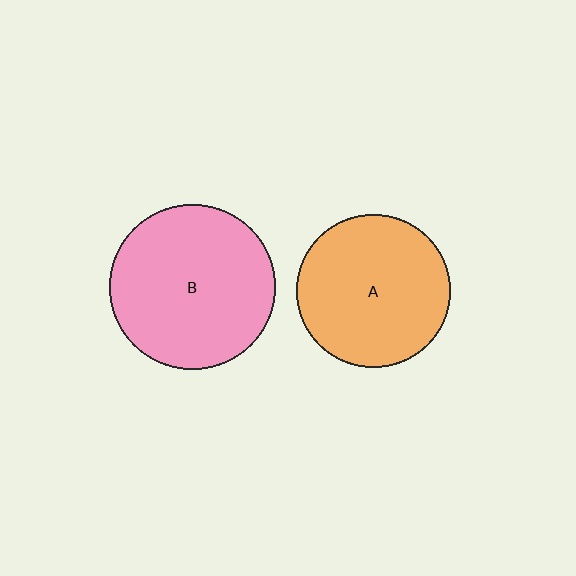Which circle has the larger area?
Circle B (pink).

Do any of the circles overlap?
No, none of the circles overlap.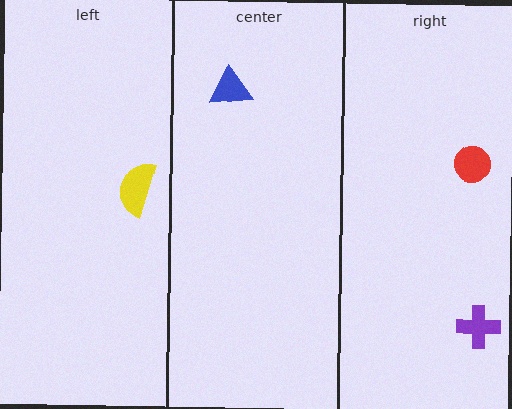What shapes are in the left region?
The yellow semicircle.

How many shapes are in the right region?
2.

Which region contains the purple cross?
The right region.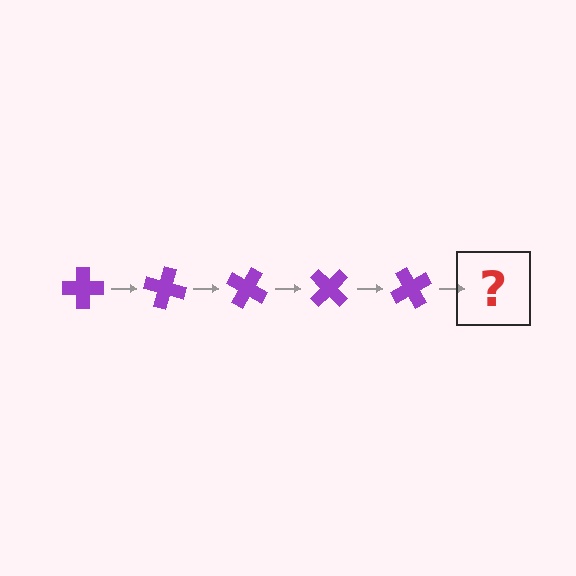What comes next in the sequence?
The next element should be a purple cross rotated 75 degrees.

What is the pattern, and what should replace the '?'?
The pattern is that the cross rotates 15 degrees each step. The '?' should be a purple cross rotated 75 degrees.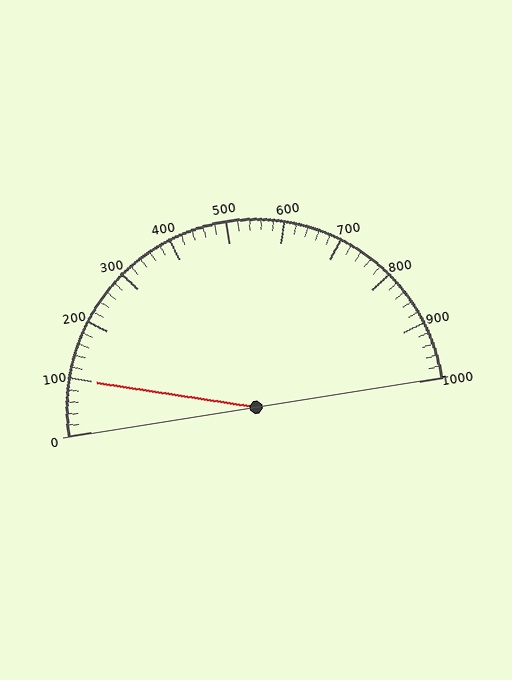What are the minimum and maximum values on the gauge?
The gauge ranges from 0 to 1000.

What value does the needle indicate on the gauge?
The needle indicates approximately 100.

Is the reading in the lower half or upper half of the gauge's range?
The reading is in the lower half of the range (0 to 1000).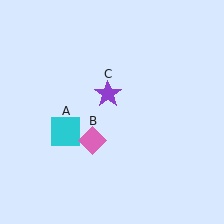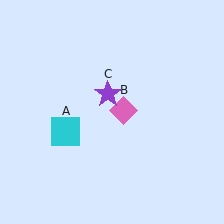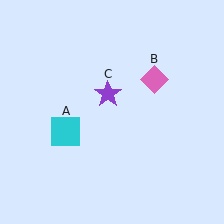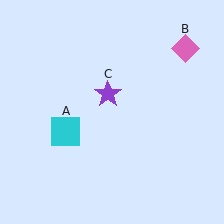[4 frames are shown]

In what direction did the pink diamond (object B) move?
The pink diamond (object B) moved up and to the right.